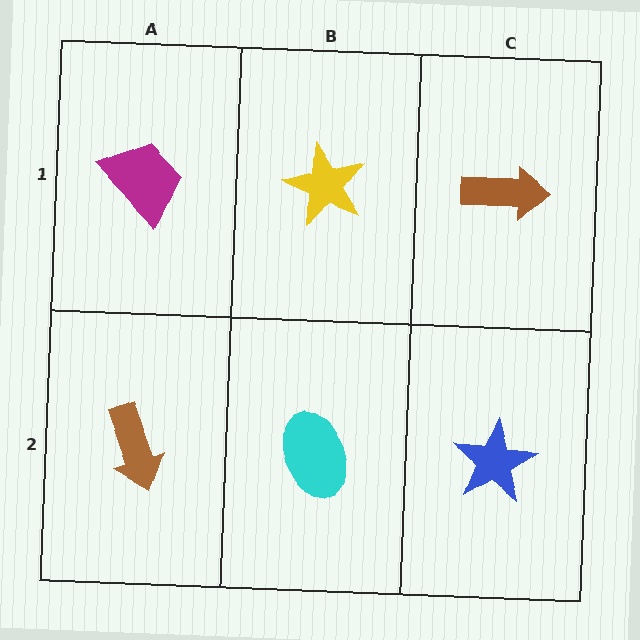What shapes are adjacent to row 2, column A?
A magenta trapezoid (row 1, column A), a cyan ellipse (row 2, column B).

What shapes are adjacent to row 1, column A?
A brown arrow (row 2, column A), a yellow star (row 1, column B).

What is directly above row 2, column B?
A yellow star.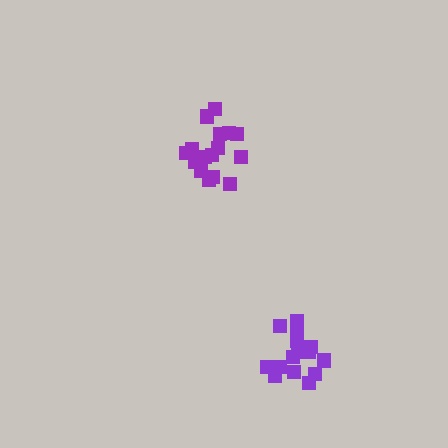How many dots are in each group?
Group 1: 16 dots, Group 2: 15 dots (31 total).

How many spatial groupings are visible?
There are 2 spatial groupings.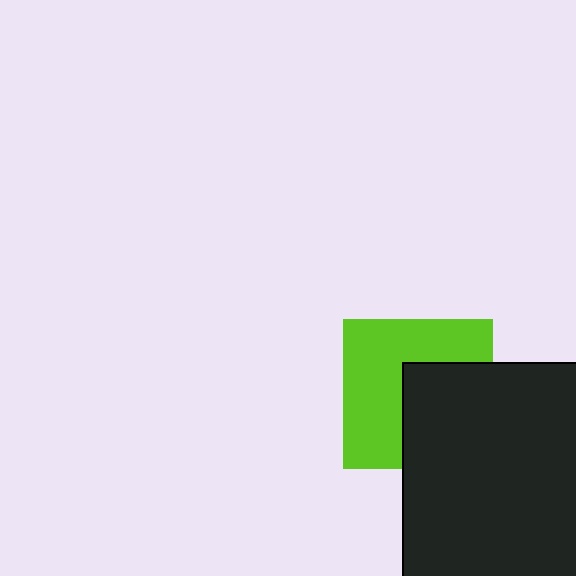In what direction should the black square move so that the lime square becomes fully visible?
The black square should move right. That is the shortest direction to clear the overlap and leave the lime square fully visible.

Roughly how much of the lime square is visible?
About half of it is visible (roughly 56%).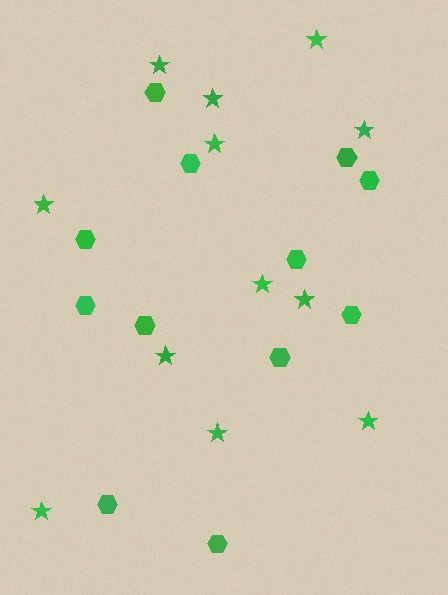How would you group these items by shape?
There are 2 groups: one group of hexagons (12) and one group of stars (12).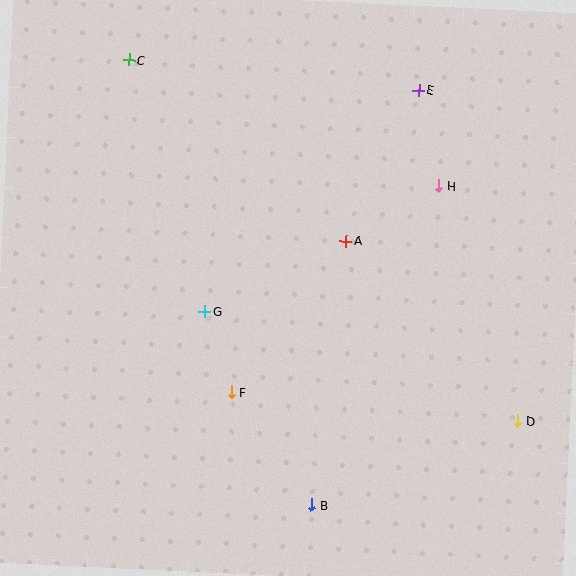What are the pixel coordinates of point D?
Point D is at (518, 421).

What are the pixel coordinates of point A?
Point A is at (346, 241).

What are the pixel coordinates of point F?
Point F is at (232, 392).